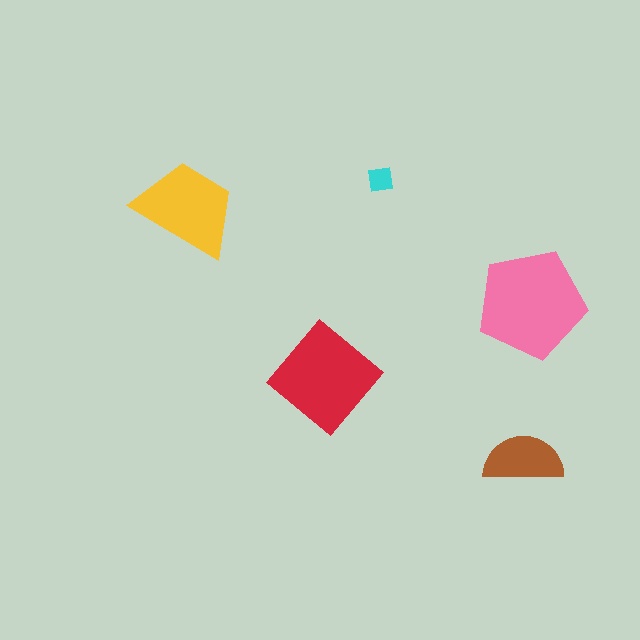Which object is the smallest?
The cyan square.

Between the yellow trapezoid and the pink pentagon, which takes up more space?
The pink pentagon.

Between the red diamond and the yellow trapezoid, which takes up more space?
The red diamond.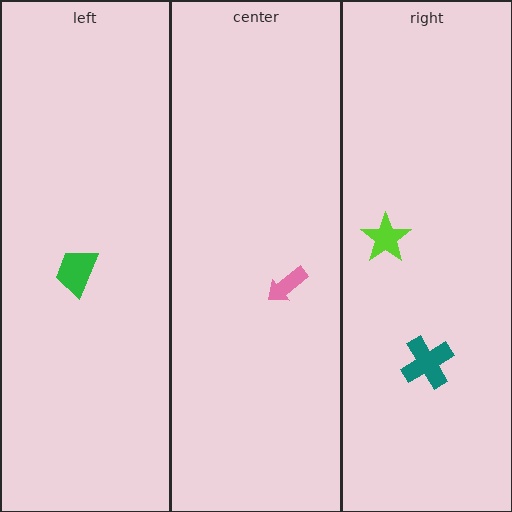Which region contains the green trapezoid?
The left region.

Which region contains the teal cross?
The right region.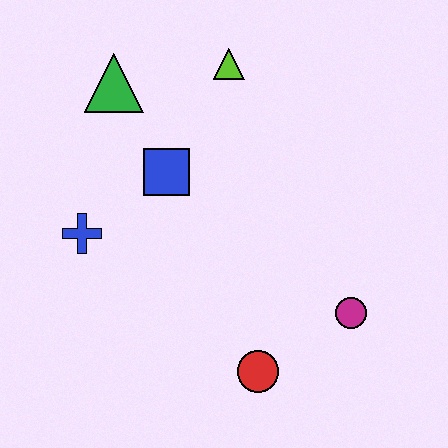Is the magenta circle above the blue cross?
No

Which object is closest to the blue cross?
The blue square is closest to the blue cross.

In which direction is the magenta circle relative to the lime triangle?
The magenta circle is below the lime triangle.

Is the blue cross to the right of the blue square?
No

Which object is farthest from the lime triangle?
The red circle is farthest from the lime triangle.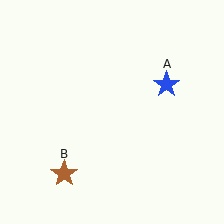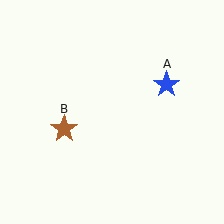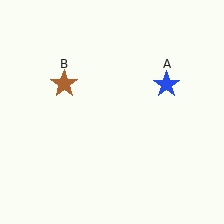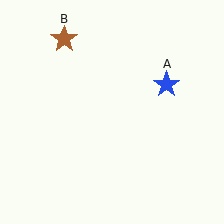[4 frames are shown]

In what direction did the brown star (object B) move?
The brown star (object B) moved up.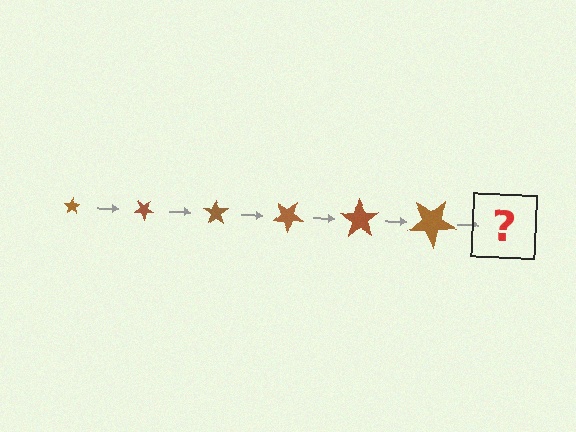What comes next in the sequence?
The next element should be a star, larger than the previous one and rotated 210 degrees from the start.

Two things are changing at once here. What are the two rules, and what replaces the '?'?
The two rules are that the star grows larger each step and it rotates 35 degrees each step. The '?' should be a star, larger than the previous one and rotated 210 degrees from the start.